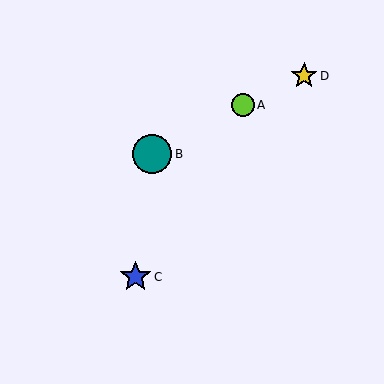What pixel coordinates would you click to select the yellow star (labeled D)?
Click at (304, 76) to select the yellow star D.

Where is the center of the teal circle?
The center of the teal circle is at (152, 154).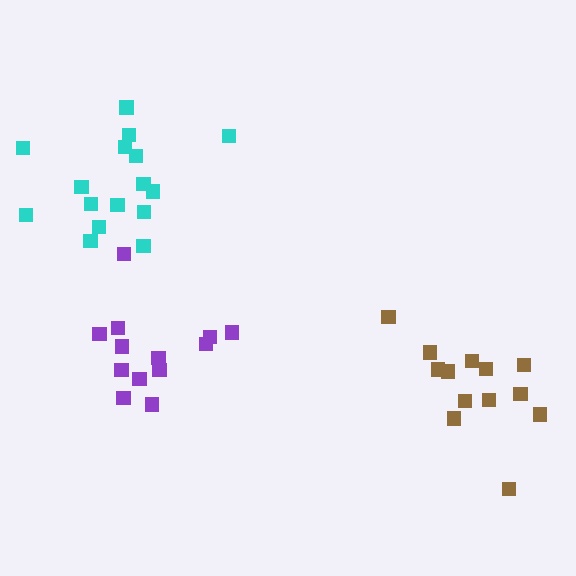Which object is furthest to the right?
The brown cluster is rightmost.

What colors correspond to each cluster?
The clusters are colored: brown, purple, cyan.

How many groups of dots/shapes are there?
There are 3 groups.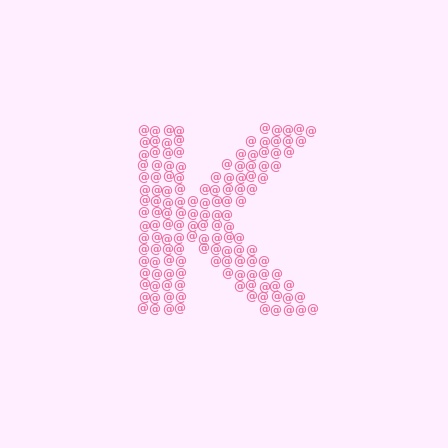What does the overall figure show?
The overall figure shows the letter K.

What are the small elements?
The small elements are at signs.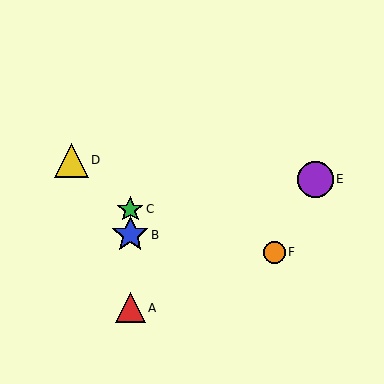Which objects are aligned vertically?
Objects A, B, C are aligned vertically.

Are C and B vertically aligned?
Yes, both are at x≈130.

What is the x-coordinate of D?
Object D is at x≈71.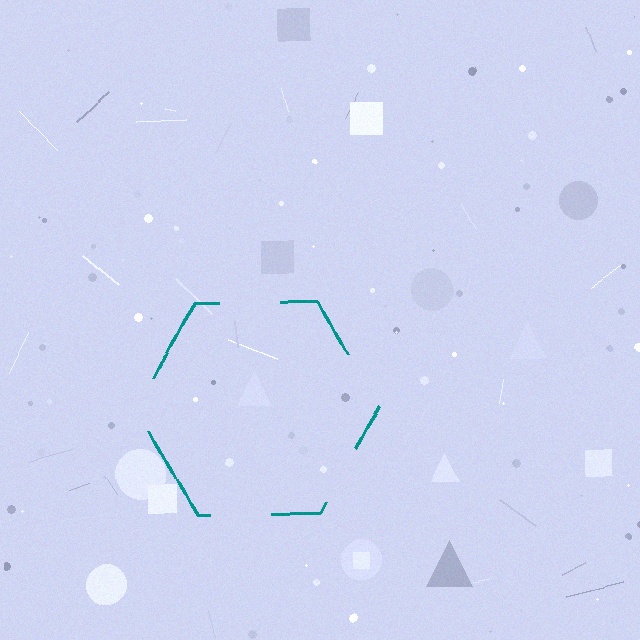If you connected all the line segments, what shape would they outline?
They would outline a hexagon.